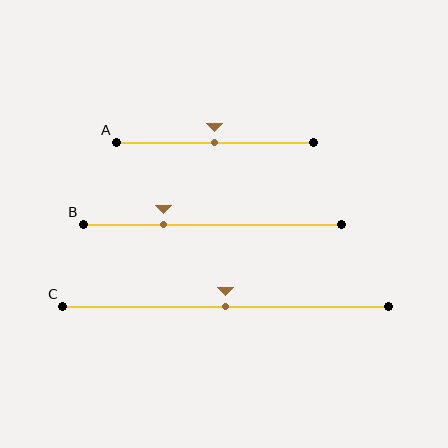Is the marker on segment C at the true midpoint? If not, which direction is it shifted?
Yes, the marker on segment C is at the true midpoint.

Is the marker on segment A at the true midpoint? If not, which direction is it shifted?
Yes, the marker on segment A is at the true midpoint.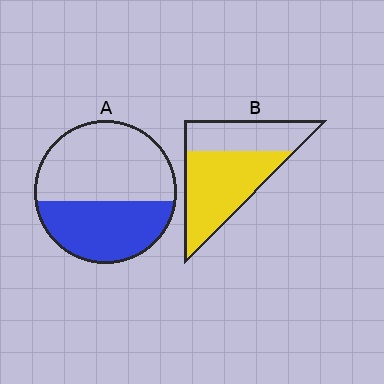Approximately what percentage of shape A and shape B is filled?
A is approximately 40% and B is approximately 60%.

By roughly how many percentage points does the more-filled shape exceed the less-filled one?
By roughly 20 percentage points (B over A).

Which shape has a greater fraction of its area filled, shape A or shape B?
Shape B.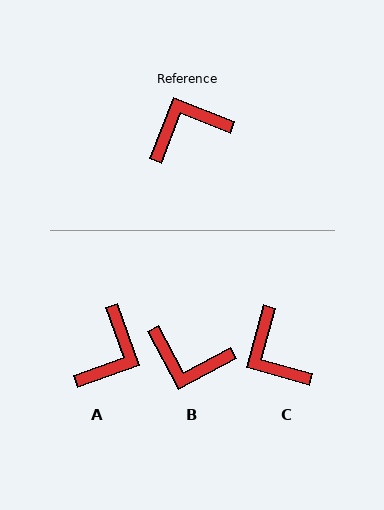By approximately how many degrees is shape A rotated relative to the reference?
Approximately 139 degrees clockwise.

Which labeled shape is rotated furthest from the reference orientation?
A, about 139 degrees away.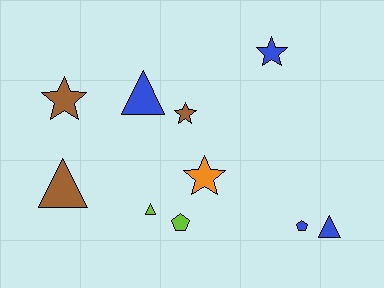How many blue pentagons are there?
There is 1 blue pentagon.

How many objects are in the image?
There are 10 objects.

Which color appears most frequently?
Blue, with 4 objects.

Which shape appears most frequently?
Triangle, with 4 objects.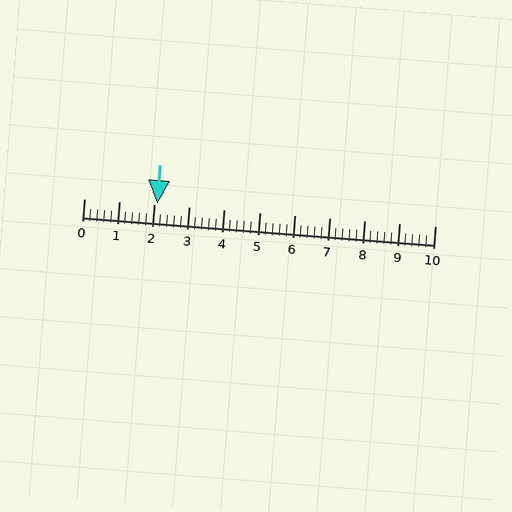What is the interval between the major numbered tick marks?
The major tick marks are spaced 1 units apart.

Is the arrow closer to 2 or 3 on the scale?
The arrow is closer to 2.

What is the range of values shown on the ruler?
The ruler shows values from 0 to 10.